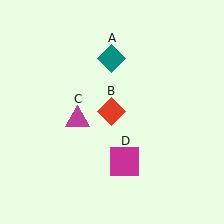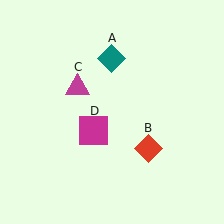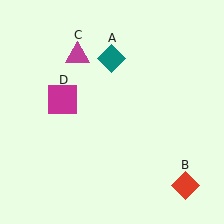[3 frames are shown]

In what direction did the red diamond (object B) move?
The red diamond (object B) moved down and to the right.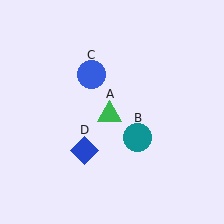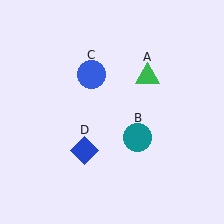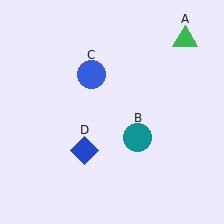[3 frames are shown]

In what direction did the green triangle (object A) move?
The green triangle (object A) moved up and to the right.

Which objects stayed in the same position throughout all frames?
Teal circle (object B) and blue circle (object C) and blue diamond (object D) remained stationary.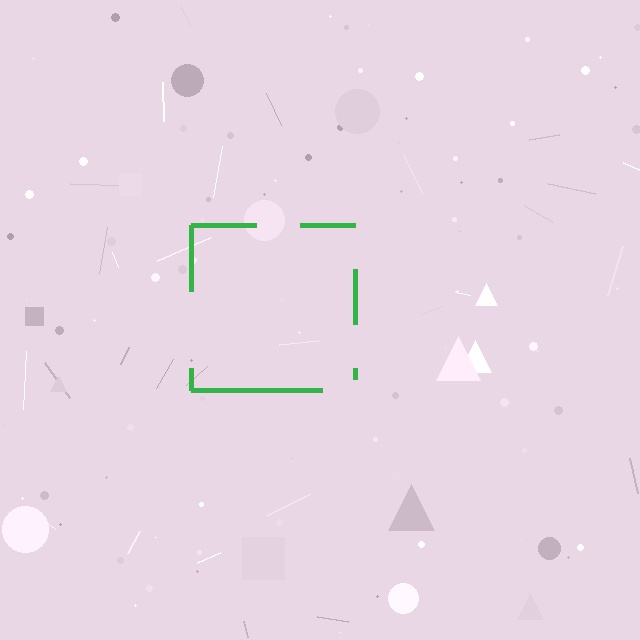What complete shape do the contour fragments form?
The contour fragments form a square.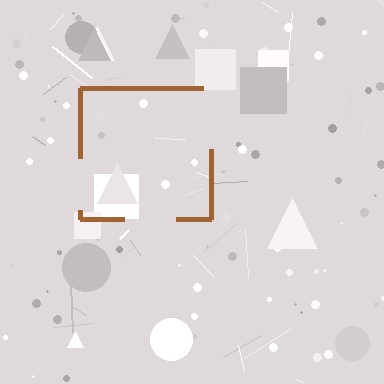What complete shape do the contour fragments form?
The contour fragments form a square.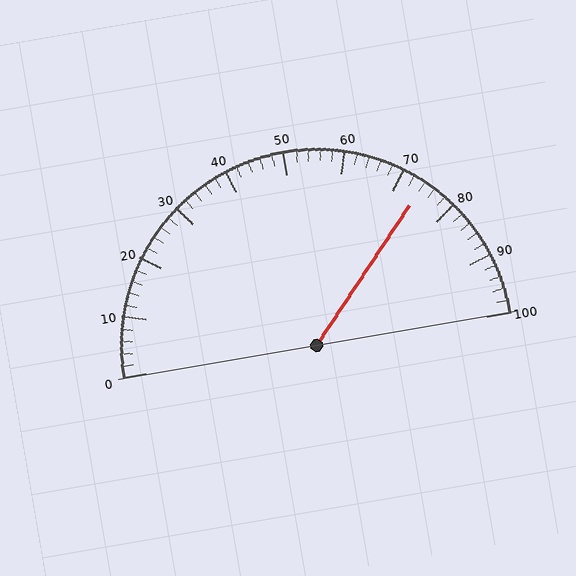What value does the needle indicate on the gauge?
The needle indicates approximately 74.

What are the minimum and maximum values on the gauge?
The gauge ranges from 0 to 100.